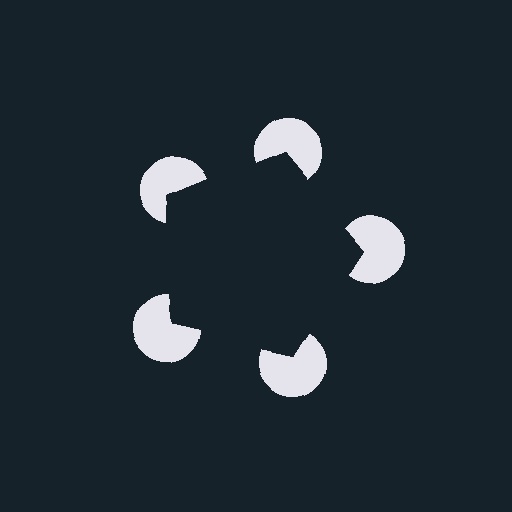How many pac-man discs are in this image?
There are 5 — one at each vertex of the illusory pentagon.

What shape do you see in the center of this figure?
An illusory pentagon — its edges are inferred from the aligned wedge cuts in the pac-man discs, not physically drawn.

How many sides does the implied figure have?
5 sides.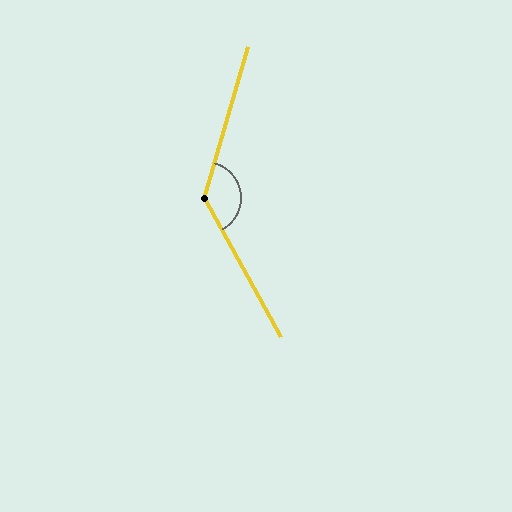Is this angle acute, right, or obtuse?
It is obtuse.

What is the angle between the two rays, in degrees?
Approximately 135 degrees.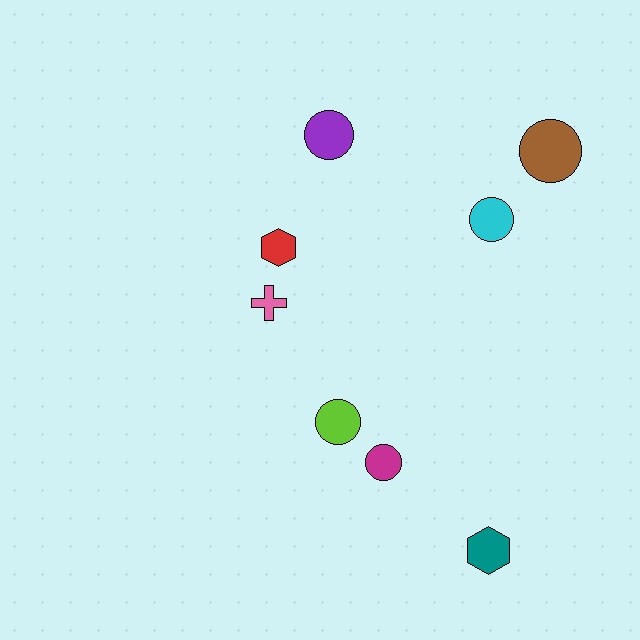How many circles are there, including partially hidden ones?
There are 5 circles.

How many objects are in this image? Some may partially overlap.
There are 8 objects.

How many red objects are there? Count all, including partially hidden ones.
There is 1 red object.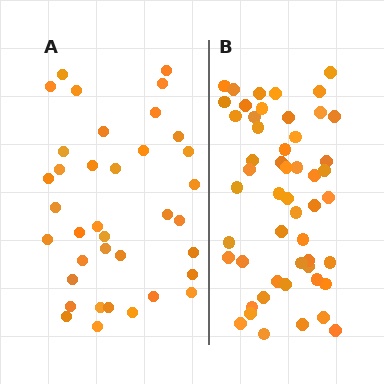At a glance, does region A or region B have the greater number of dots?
Region B (the right region) has more dots.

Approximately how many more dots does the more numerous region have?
Region B has approximately 15 more dots than region A.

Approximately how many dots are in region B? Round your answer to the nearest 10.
About 50 dots. (The exact count is 52, which rounds to 50.)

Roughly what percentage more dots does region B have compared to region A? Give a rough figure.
About 40% more.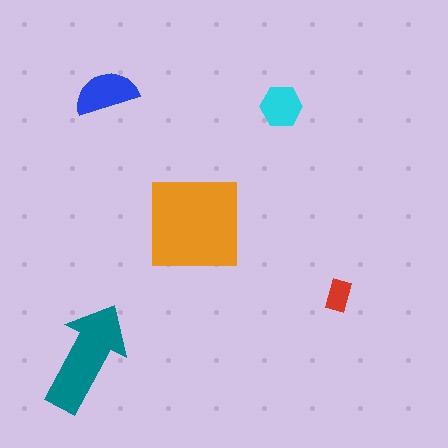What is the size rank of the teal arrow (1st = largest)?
2nd.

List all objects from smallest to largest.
The red rectangle, the cyan hexagon, the blue semicircle, the teal arrow, the orange square.